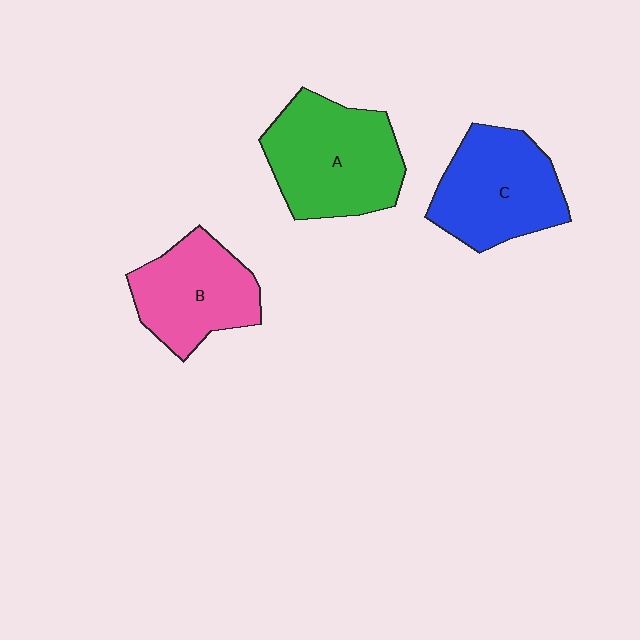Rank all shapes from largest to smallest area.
From largest to smallest: A (green), C (blue), B (pink).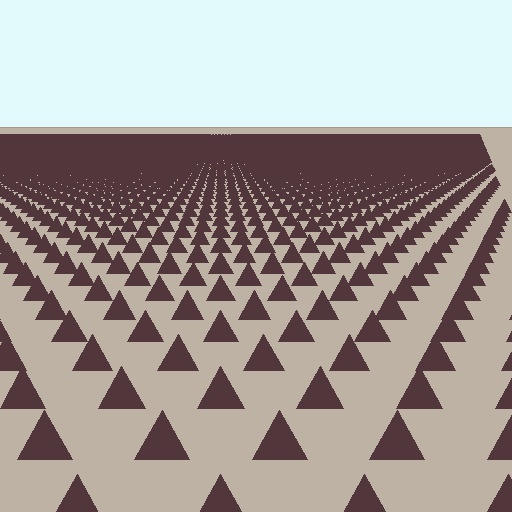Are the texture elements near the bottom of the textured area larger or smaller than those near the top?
Larger. Near the bottom, elements are closer to the viewer and appear at a bigger on-screen size.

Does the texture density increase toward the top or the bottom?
Density increases toward the top.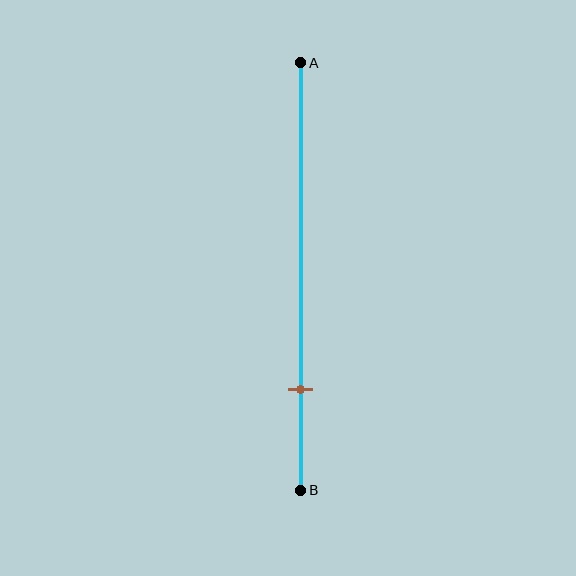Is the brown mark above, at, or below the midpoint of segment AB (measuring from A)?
The brown mark is below the midpoint of segment AB.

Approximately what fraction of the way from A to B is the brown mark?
The brown mark is approximately 75% of the way from A to B.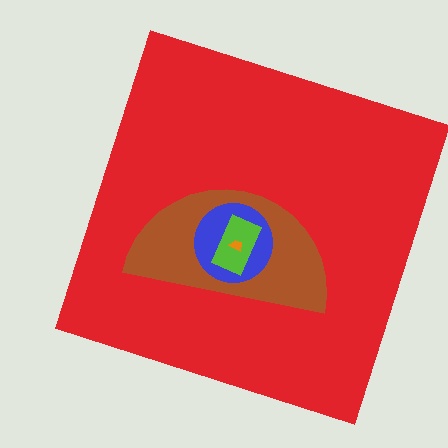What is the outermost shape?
The red square.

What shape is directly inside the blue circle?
The lime rectangle.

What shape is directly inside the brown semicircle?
The blue circle.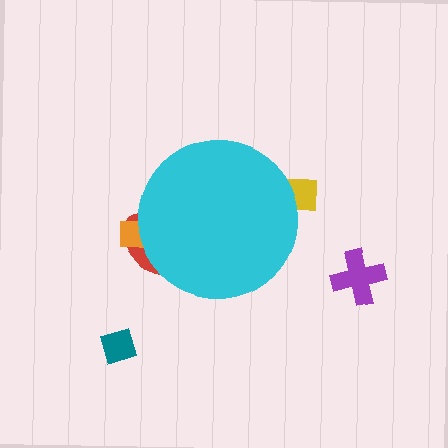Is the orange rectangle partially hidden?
Yes, the orange rectangle is partially hidden behind the cyan circle.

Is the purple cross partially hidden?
No, the purple cross is fully visible.